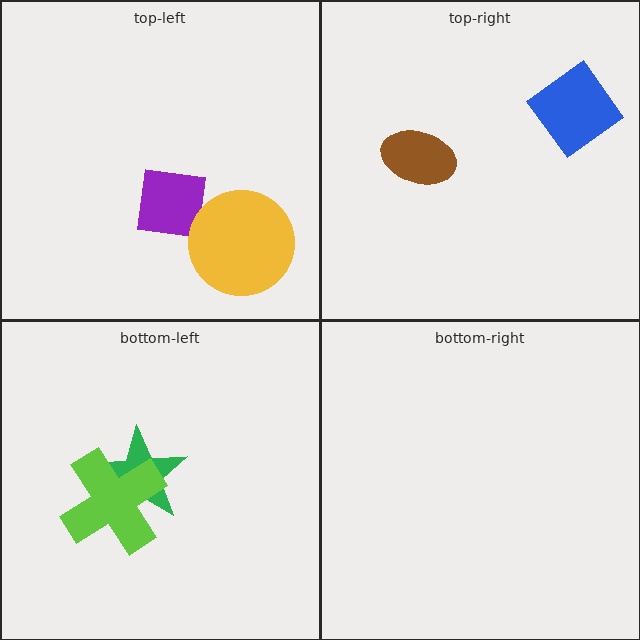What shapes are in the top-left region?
The purple square, the yellow circle.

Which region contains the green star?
The bottom-left region.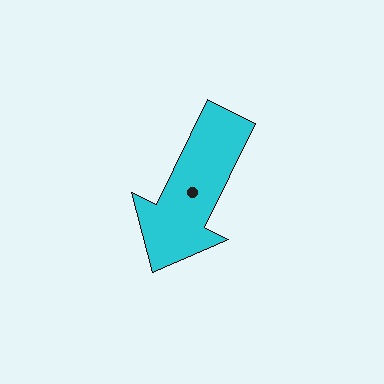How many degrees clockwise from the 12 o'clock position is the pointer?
Approximately 206 degrees.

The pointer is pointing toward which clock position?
Roughly 7 o'clock.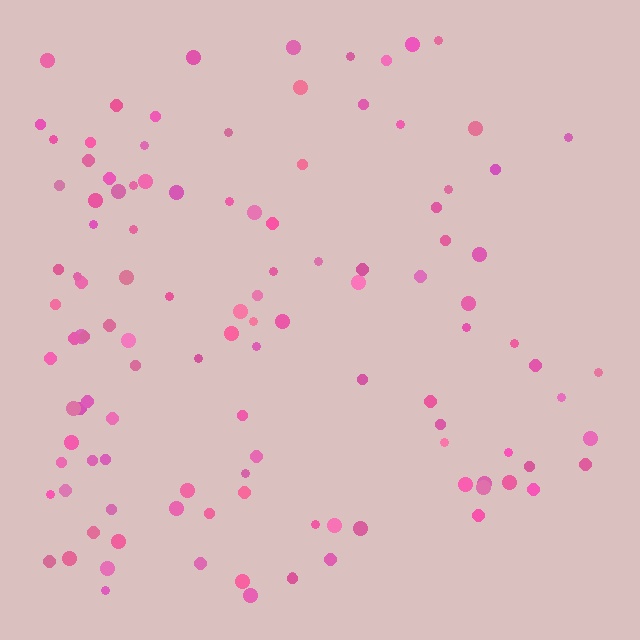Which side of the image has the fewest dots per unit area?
The right.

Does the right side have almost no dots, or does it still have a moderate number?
Still a moderate number, just noticeably fewer than the left.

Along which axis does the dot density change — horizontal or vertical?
Horizontal.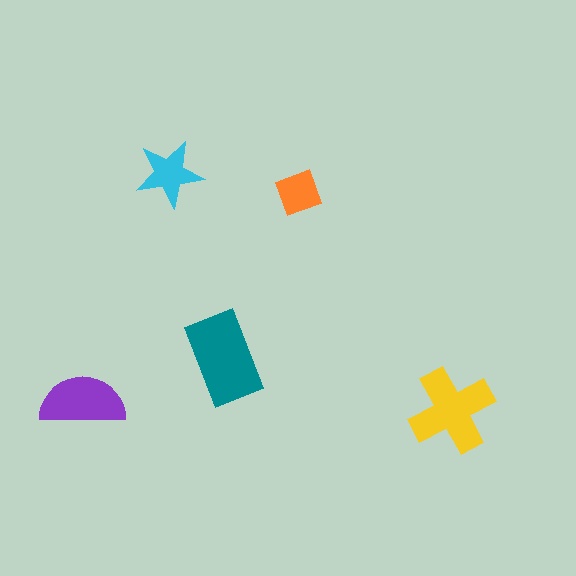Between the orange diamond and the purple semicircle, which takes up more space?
The purple semicircle.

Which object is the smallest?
The orange diamond.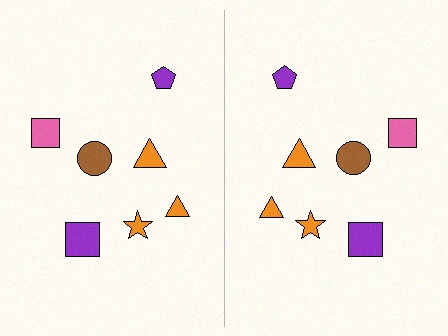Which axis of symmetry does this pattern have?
The pattern has a vertical axis of symmetry running through the center of the image.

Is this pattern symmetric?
Yes, this pattern has bilateral (reflection) symmetry.